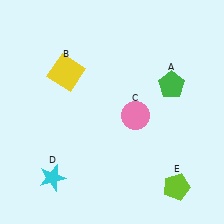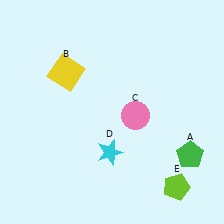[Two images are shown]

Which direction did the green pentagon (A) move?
The green pentagon (A) moved down.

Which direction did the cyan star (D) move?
The cyan star (D) moved right.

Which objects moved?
The objects that moved are: the green pentagon (A), the cyan star (D).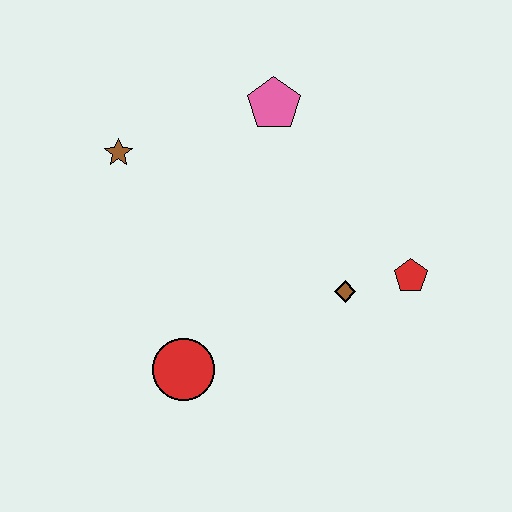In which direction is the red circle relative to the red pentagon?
The red circle is to the left of the red pentagon.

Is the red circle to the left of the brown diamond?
Yes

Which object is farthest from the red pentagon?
The brown star is farthest from the red pentagon.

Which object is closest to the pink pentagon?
The brown star is closest to the pink pentagon.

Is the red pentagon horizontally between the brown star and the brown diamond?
No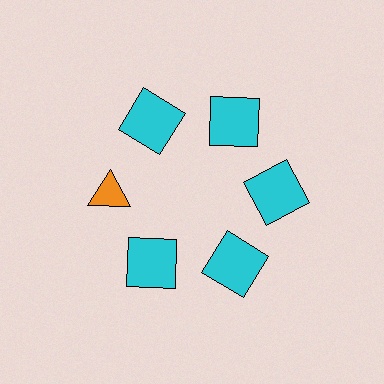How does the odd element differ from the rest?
It differs in both color (orange instead of cyan) and shape (triangle instead of square).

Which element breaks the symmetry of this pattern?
The orange triangle at roughly the 9 o'clock position breaks the symmetry. All other shapes are cyan squares.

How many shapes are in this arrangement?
There are 6 shapes arranged in a ring pattern.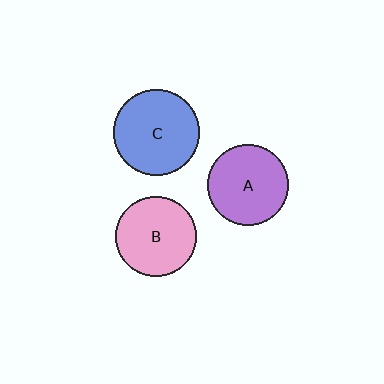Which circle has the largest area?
Circle C (blue).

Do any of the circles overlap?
No, none of the circles overlap.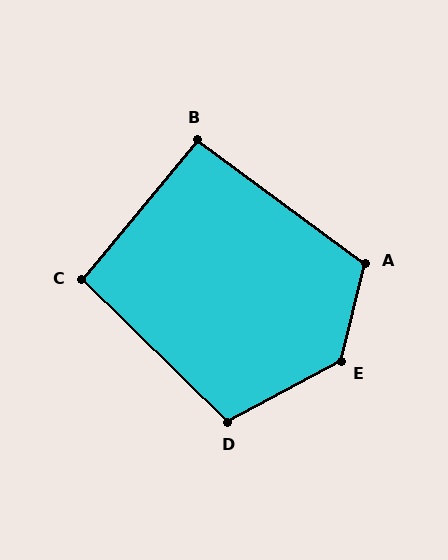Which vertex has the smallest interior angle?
B, at approximately 93 degrees.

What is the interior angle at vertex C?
Approximately 95 degrees (approximately right).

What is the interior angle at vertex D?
Approximately 107 degrees (obtuse).